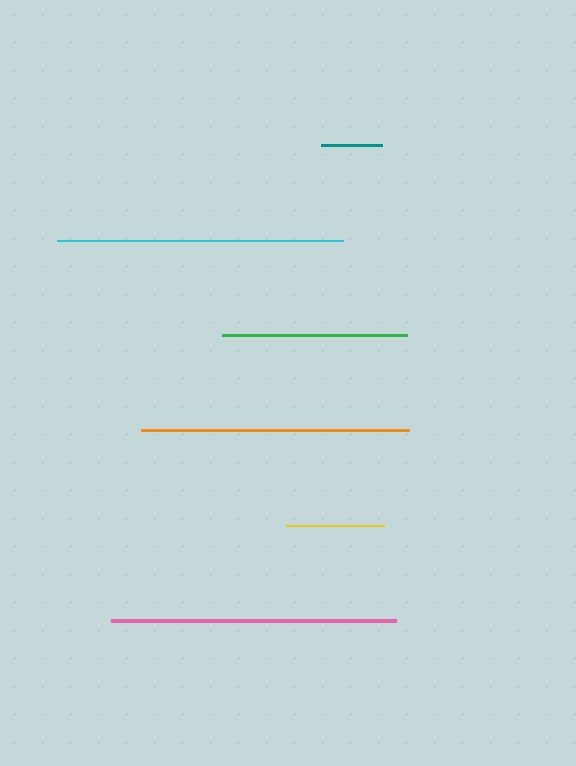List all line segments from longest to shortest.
From longest to shortest: cyan, pink, orange, green, yellow, teal.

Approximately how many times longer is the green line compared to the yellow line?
The green line is approximately 1.9 times the length of the yellow line.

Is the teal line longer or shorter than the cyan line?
The cyan line is longer than the teal line.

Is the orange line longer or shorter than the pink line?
The pink line is longer than the orange line.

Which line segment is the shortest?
The teal line is the shortest at approximately 61 pixels.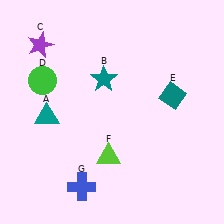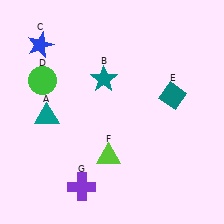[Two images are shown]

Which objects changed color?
C changed from purple to blue. G changed from blue to purple.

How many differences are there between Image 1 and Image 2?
There are 2 differences between the two images.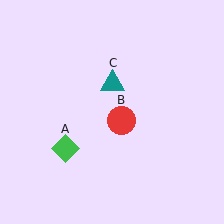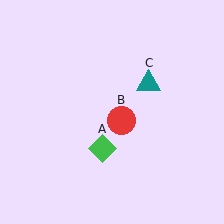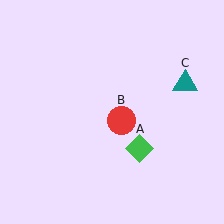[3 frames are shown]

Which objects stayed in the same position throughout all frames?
Red circle (object B) remained stationary.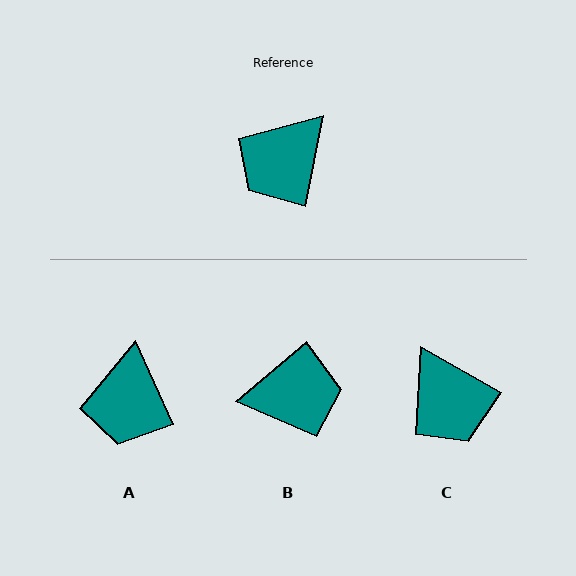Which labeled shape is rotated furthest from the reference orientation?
B, about 142 degrees away.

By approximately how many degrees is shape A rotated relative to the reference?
Approximately 35 degrees counter-clockwise.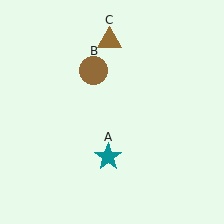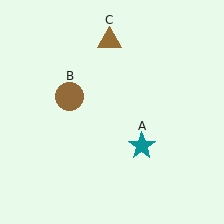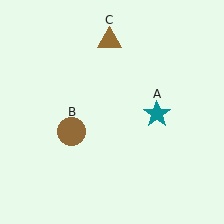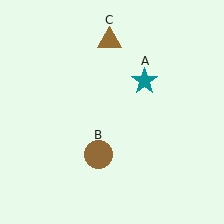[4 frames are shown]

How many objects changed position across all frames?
2 objects changed position: teal star (object A), brown circle (object B).